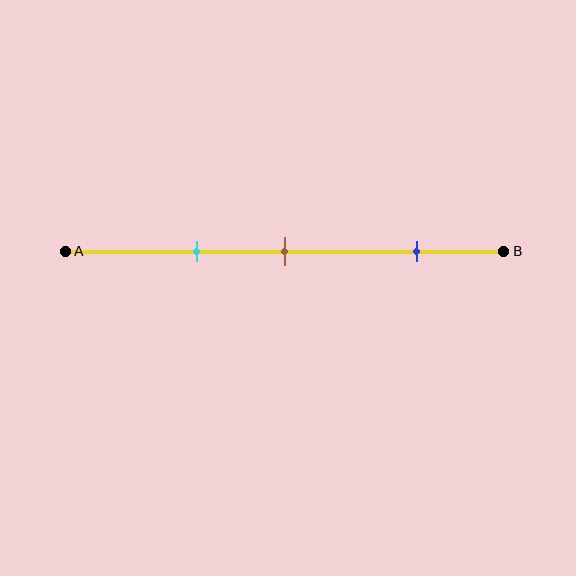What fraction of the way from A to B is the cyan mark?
The cyan mark is approximately 30% (0.3) of the way from A to B.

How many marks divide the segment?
There are 3 marks dividing the segment.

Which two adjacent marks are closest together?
The cyan and brown marks are the closest adjacent pair.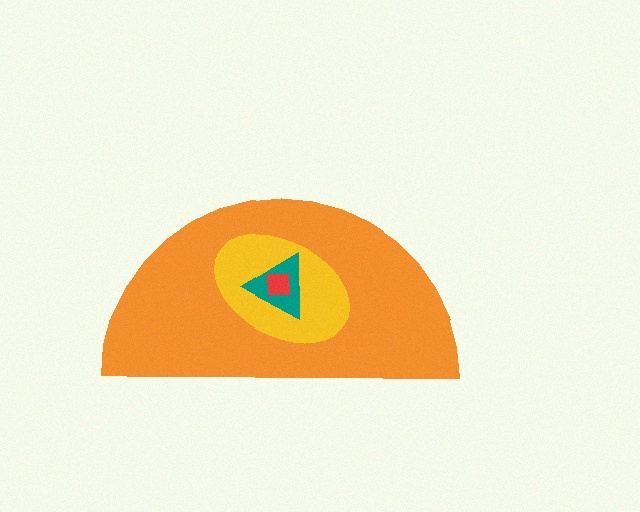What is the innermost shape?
The red square.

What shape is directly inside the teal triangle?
The red square.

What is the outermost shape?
The orange semicircle.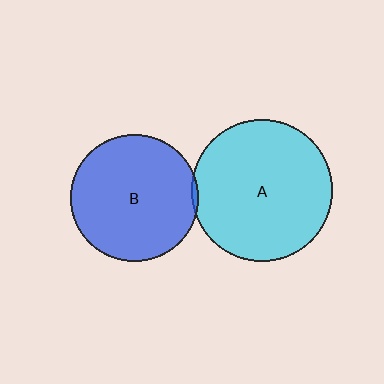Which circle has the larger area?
Circle A (cyan).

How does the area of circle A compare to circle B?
Approximately 1.2 times.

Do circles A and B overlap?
Yes.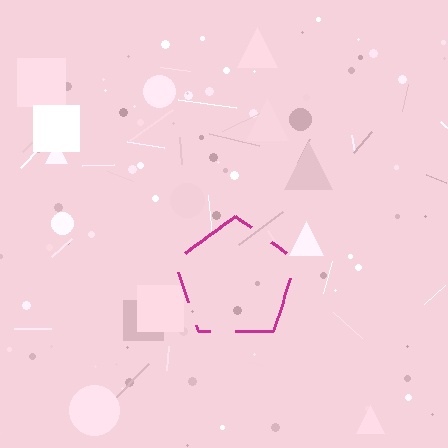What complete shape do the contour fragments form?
The contour fragments form a pentagon.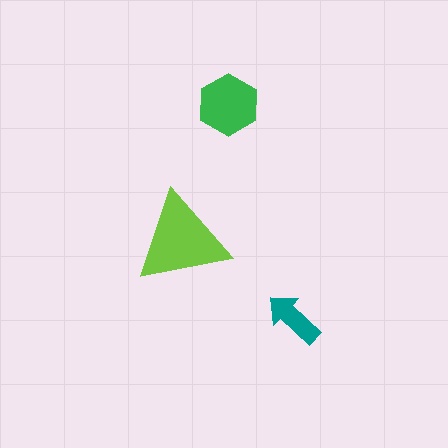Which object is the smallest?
The teal arrow.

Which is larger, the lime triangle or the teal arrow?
The lime triangle.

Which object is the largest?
The lime triangle.